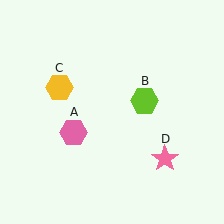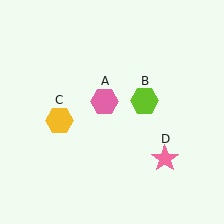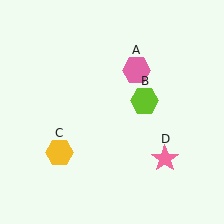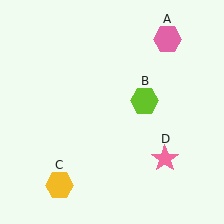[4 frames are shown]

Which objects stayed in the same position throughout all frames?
Lime hexagon (object B) and pink star (object D) remained stationary.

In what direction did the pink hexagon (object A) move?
The pink hexagon (object A) moved up and to the right.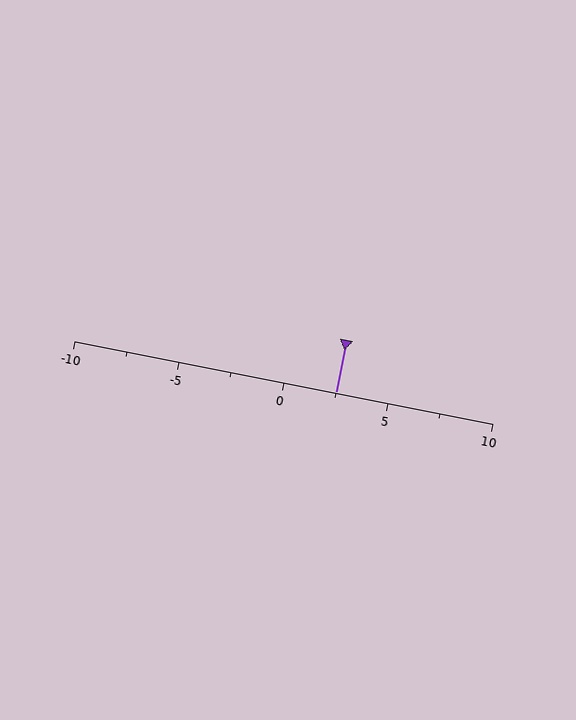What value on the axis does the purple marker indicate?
The marker indicates approximately 2.5.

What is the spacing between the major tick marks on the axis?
The major ticks are spaced 5 apart.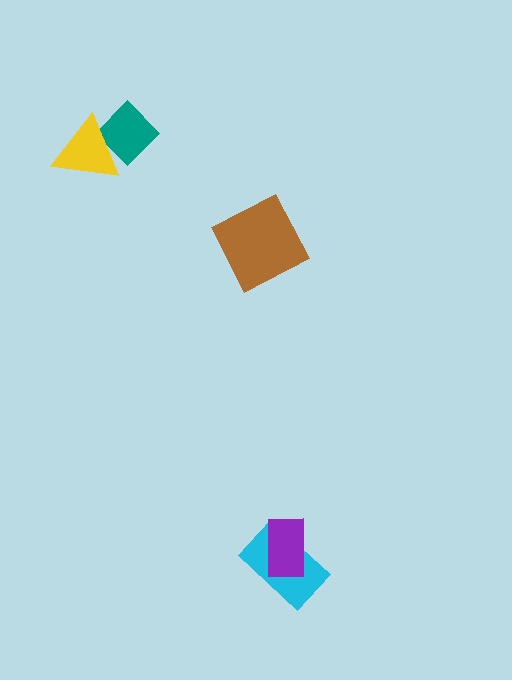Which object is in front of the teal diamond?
The yellow triangle is in front of the teal diamond.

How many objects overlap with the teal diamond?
1 object overlaps with the teal diamond.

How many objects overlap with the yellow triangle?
1 object overlaps with the yellow triangle.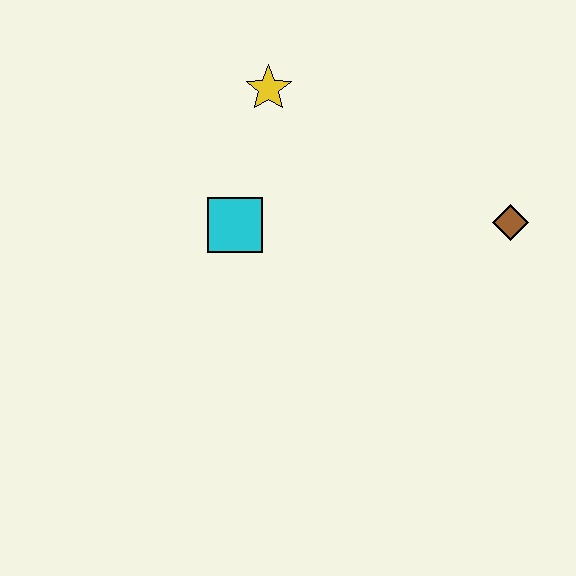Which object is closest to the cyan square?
The yellow star is closest to the cyan square.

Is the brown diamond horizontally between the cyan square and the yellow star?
No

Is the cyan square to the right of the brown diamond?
No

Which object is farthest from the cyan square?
The brown diamond is farthest from the cyan square.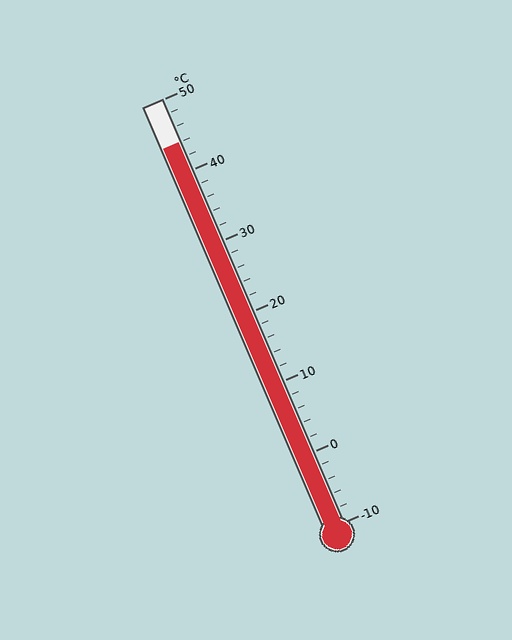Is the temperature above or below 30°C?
The temperature is above 30°C.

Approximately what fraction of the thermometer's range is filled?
The thermometer is filled to approximately 90% of its range.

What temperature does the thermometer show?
The thermometer shows approximately 44°C.